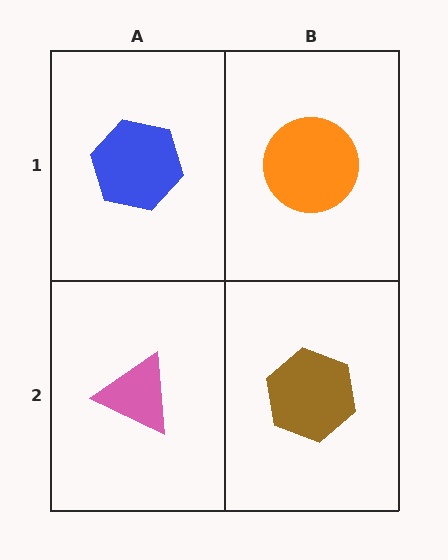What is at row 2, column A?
A pink triangle.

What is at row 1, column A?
A blue hexagon.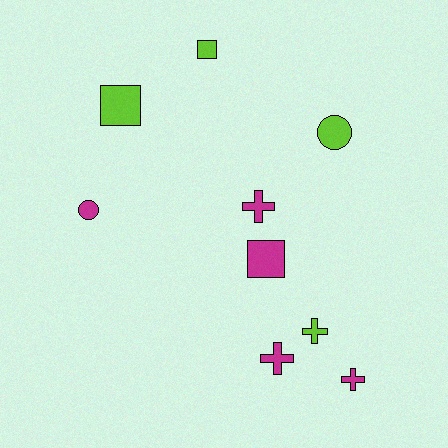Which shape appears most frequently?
Cross, with 4 objects.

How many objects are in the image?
There are 9 objects.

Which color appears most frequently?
Magenta, with 5 objects.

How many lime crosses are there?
There is 1 lime cross.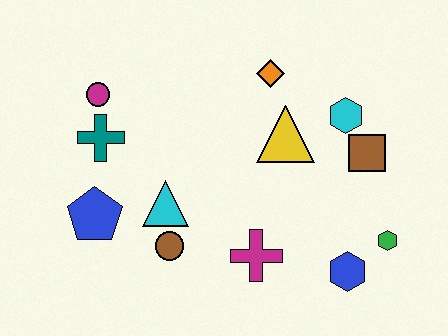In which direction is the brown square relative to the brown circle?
The brown square is to the right of the brown circle.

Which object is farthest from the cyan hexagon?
The blue pentagon is farthest from the cyan hexagon.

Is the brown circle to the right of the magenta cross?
No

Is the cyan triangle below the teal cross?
Yes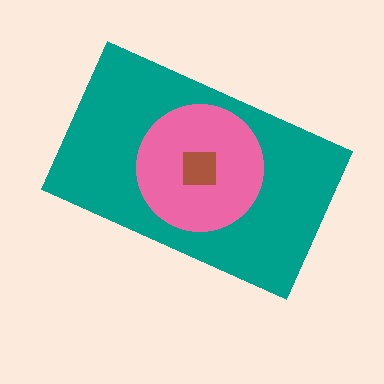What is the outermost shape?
The teal rectangle.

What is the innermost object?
The brown square.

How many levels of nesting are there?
3.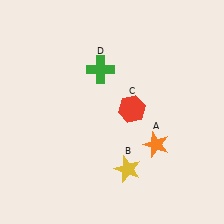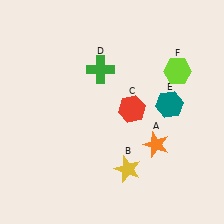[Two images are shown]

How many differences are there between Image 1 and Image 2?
There are 2 differences between the two images.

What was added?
A teal hexagon (E), a lime hexagon (F) were added in Image 2.